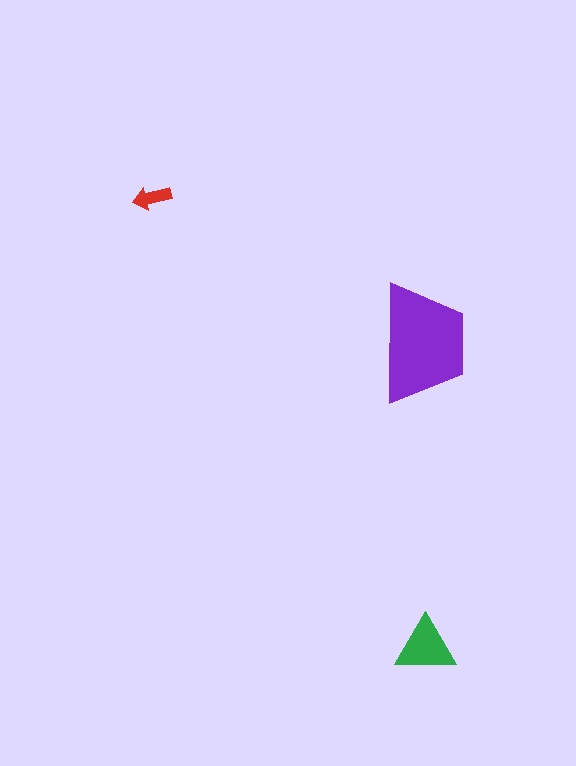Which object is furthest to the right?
The purple trapezoid is rightmost.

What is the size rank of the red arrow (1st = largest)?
3rd.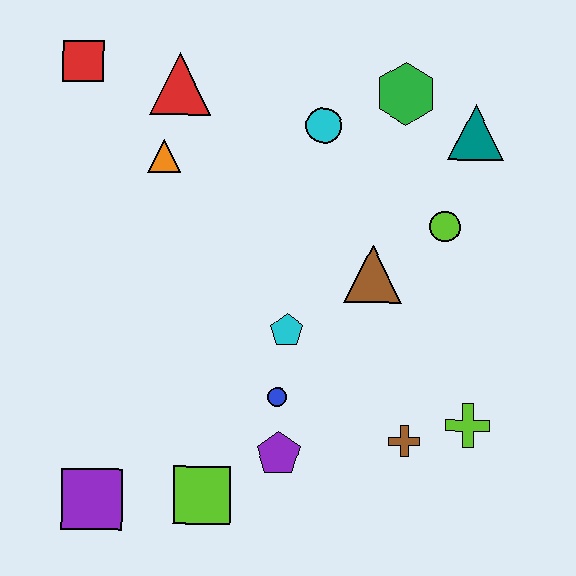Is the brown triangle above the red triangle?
No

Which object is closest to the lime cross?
The brown cross is closest to the lime cross.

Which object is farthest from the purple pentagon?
The red square is farthest from the purple pentagon.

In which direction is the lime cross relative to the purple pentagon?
The lime cross is to the right of the purple pentagon.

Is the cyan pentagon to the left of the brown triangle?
Yes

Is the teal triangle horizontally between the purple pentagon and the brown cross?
No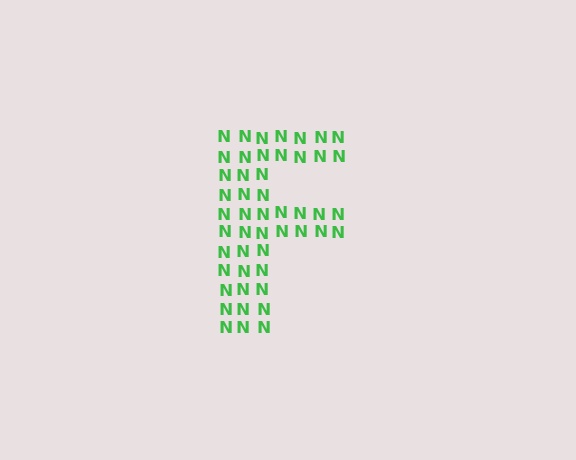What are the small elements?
The small elements are letter N's.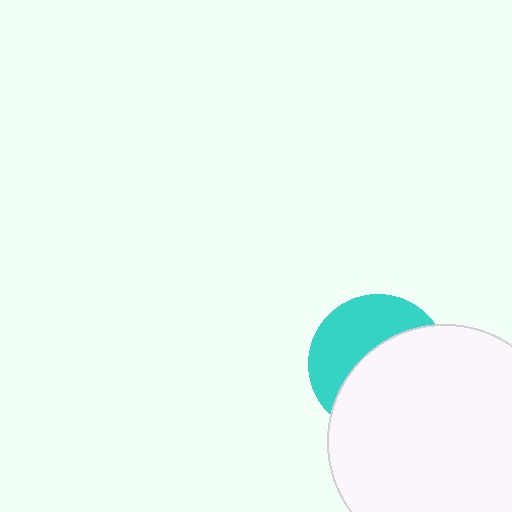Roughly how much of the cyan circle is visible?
A small part of it is visible (roughly 43%).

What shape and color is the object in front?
The object in front is a white circle.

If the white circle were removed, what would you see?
You would see the complete cyan circle.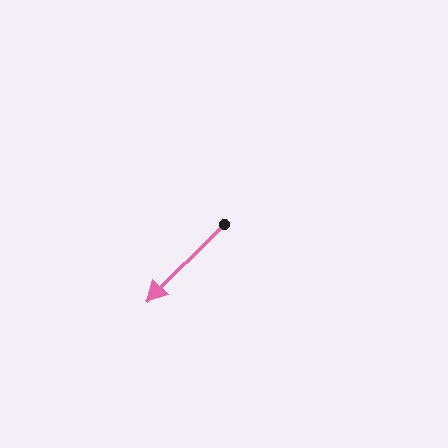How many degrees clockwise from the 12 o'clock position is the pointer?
Approximately 225 degrees.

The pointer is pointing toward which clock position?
Roughly 8 o'clock.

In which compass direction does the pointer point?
Southwest.